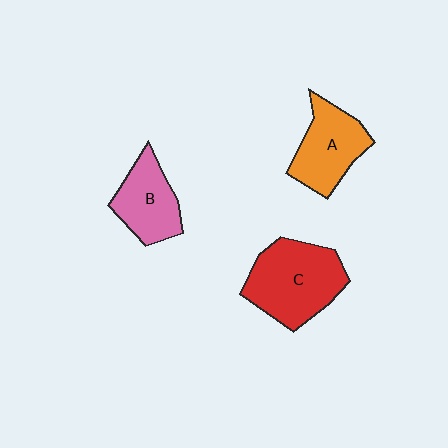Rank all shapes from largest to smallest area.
From largest to smallest: C (red), A (orange), B (pink).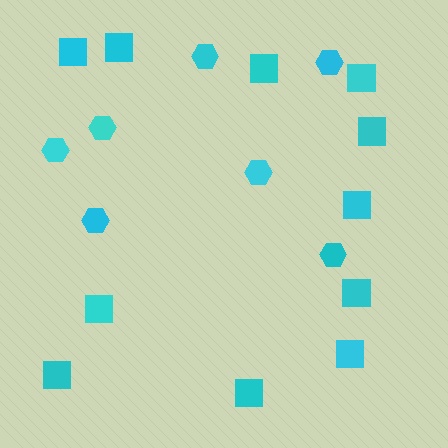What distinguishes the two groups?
There are 2 groups: one group of hexagons (7) and one group of squares (11).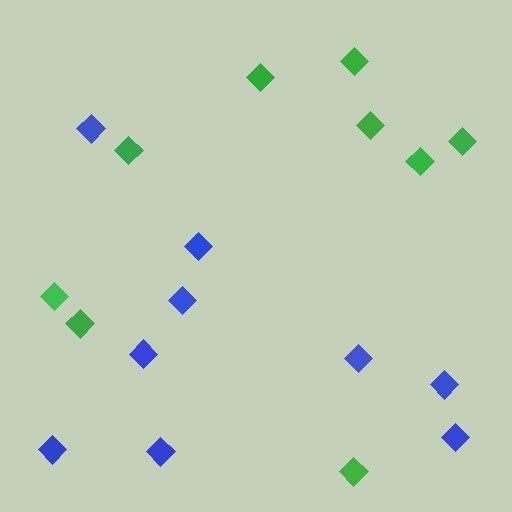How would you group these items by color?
There are 2 groups: one group of blue diamonds (9) and one group of green diamonds (9).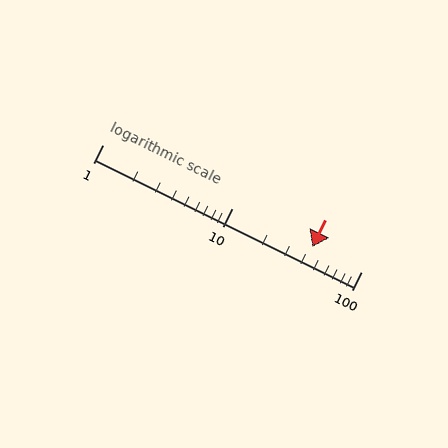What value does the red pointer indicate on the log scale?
The pointer indicates approximately 42.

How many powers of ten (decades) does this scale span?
The scale spans 2 decades, from 1 to 100.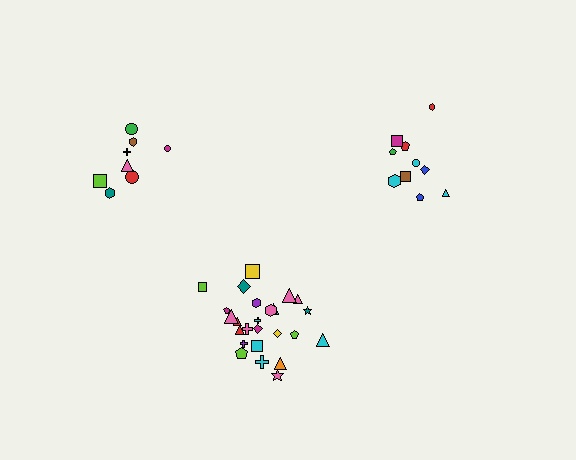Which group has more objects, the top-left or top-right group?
The top-right group.